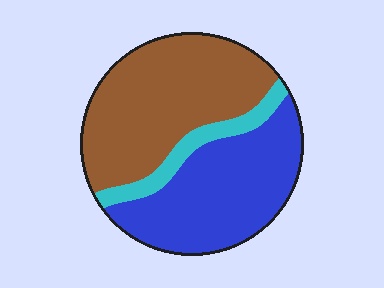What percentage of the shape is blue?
Blue takes up about two fifths (2/5) of the shape.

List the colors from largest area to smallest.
From largest to smallest: brown, blue, cyan.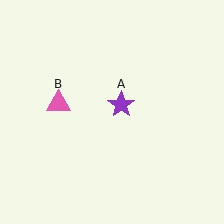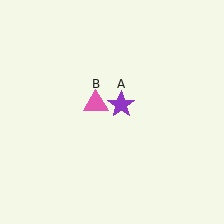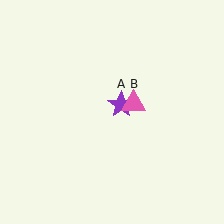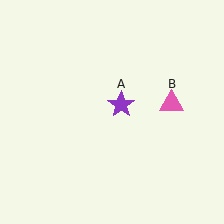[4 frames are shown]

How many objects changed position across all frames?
1 object changed position: pink triangle (object B).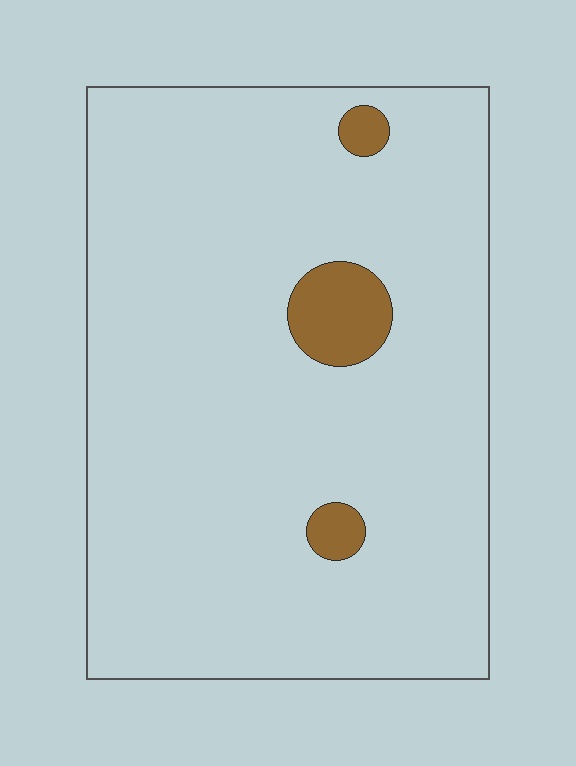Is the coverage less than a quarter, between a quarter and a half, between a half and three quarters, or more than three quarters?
Less than a quarter.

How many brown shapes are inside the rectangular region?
3.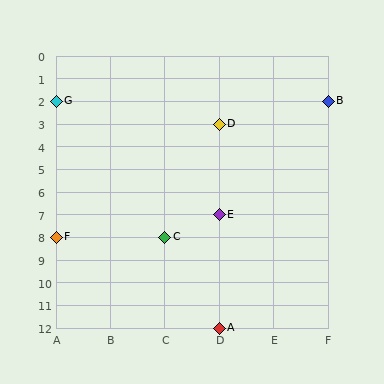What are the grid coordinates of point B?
Point B is at grid coordinates (F, 2).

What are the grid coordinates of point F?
Point F is at grid coordinates (A, 8).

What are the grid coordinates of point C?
Point C is at grid coordinates (C, 8).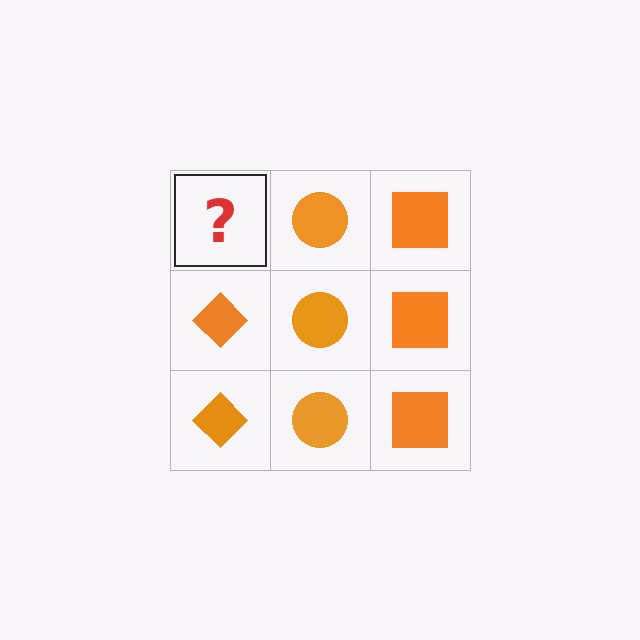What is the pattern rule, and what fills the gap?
The rule is that each column has a consistent shape. The gap should be filled with an orange diamond.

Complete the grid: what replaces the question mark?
The question mark should be replaced with an orange diamond.